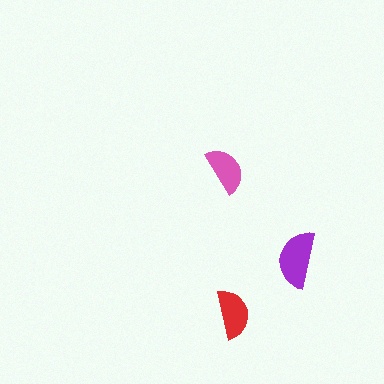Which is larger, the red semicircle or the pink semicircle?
The red one.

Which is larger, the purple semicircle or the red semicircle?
The purple one.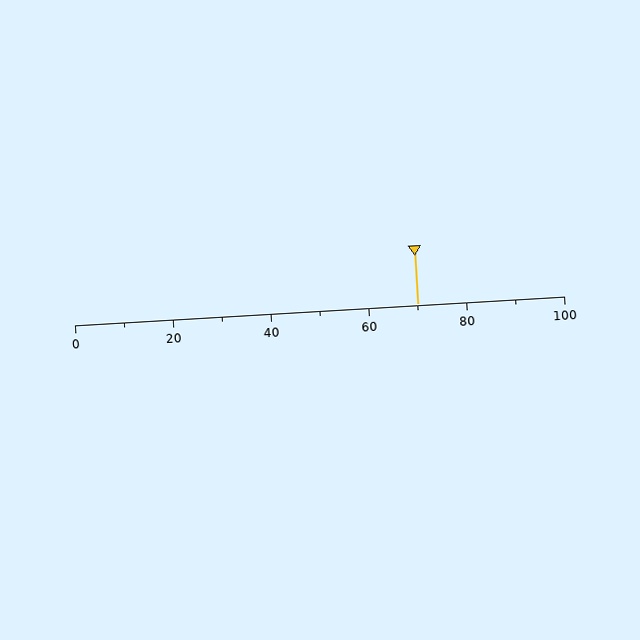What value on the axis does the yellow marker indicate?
The marker indicates approximately 70.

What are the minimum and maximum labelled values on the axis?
The axis runs from 0 to 100.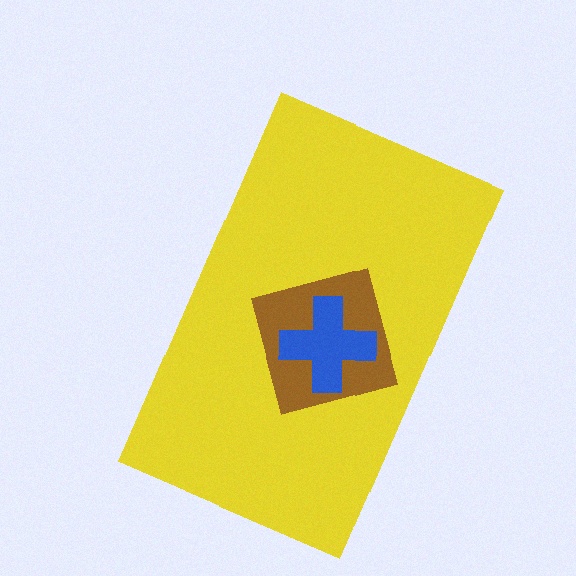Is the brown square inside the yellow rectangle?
Yes.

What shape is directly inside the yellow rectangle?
The brown square.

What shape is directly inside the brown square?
The blue cross.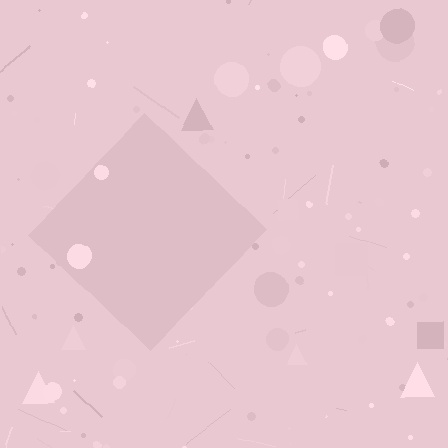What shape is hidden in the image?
A diamond is hidden in the image.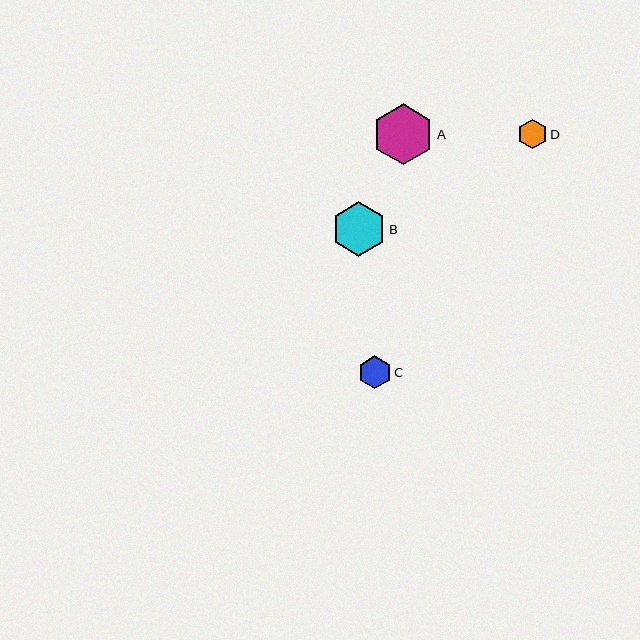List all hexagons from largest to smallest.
From largest to smallest: A, B, C, D.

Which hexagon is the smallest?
Hexagon D is the smallest with a size of approximately 29 pixels.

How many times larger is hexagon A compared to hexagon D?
Hexagon A is approximately 2.1 times the size of hexagon D.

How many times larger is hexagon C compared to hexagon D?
Hexagon C is approximately 1.1 times the size of hexagon D.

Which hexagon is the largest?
Hexagon A is the largest with a size of approximately 61 pixels.